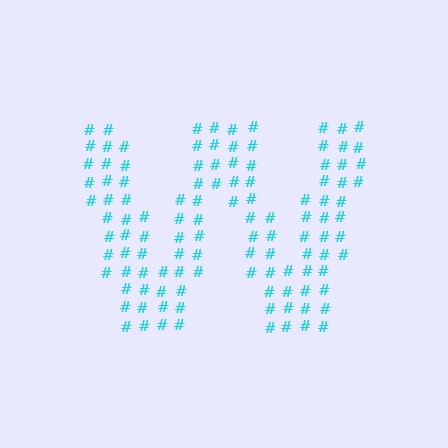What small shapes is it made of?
It is made of small hash symbols.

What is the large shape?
The large shape is the letter W.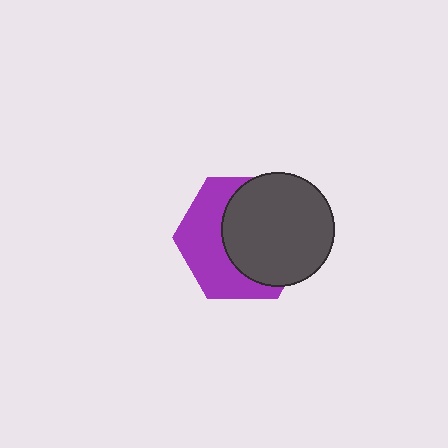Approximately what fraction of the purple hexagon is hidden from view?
Roughly 55% of the purple hexagon is hidden behind the dark gray circle.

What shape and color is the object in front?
The object in front is a dark gray circle.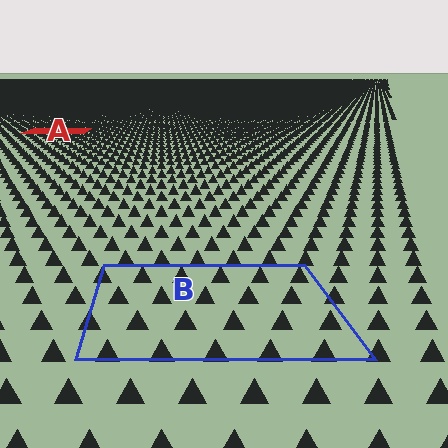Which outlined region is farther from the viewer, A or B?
Region A is farther from the viewer — the texture elements inside it appear smaller and more densely packed.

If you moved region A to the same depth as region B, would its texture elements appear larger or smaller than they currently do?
They would appear larger. At a closer depth, the same texture elements are projected at a bigger on-screen size.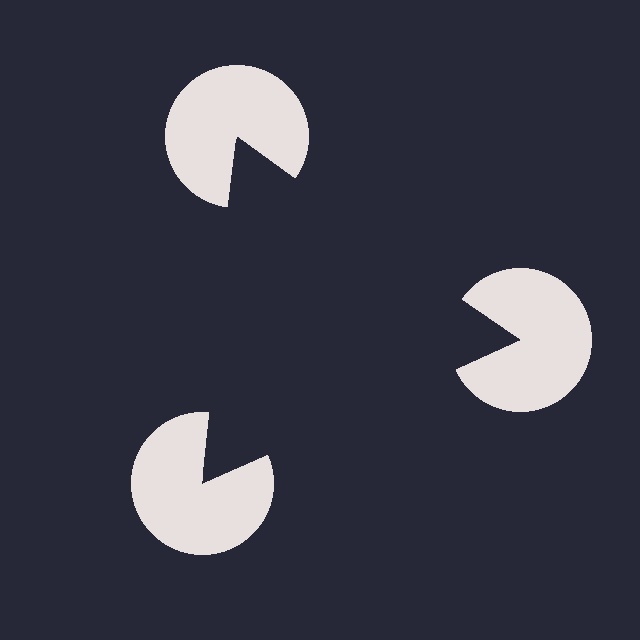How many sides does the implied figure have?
3 sides.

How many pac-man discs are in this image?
There are 3 — one at each vertex of the illusory triangle.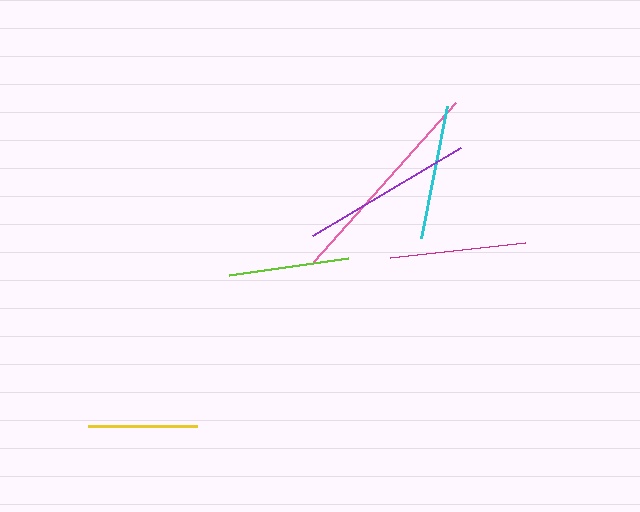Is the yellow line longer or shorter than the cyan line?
The cyan line is longer than the yellow line.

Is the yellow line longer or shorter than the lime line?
The lime line is longer than the yellow line.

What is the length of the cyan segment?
The cyan segment is approximately 134 pixels long.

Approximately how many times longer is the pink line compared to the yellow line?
The pink line is approximately 2.0 times the length of the yellow line.